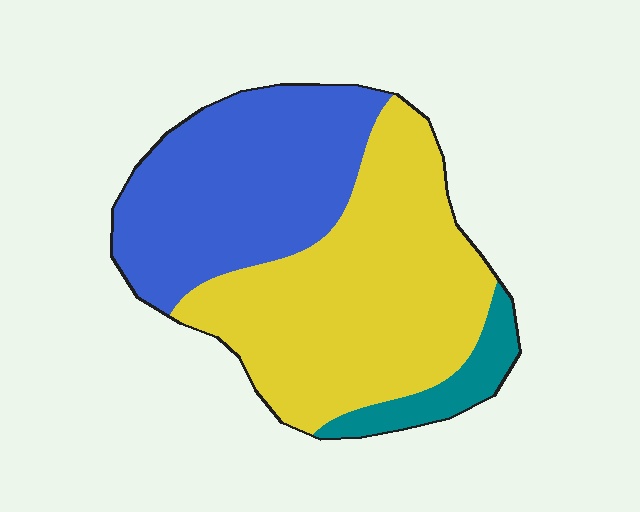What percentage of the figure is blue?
Blue takes up about two fifths (2/5) of the figure.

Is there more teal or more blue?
Blue.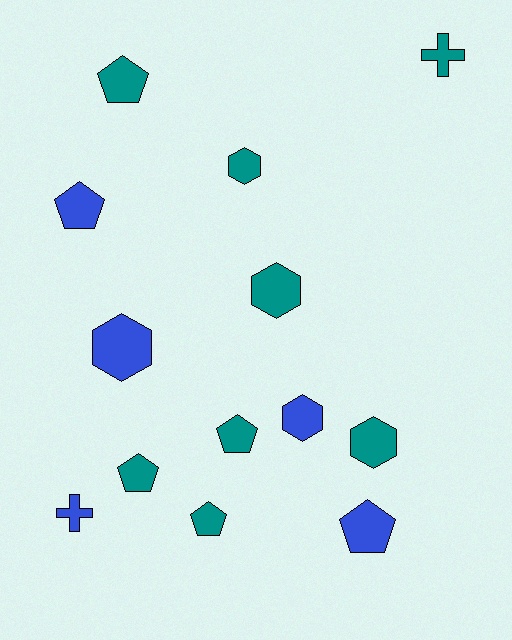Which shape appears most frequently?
Pentagon, with 6 objects.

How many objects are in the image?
There are 13 objects.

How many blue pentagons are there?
There are 2 blue pentagons.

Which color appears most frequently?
Teal, with 8 objects.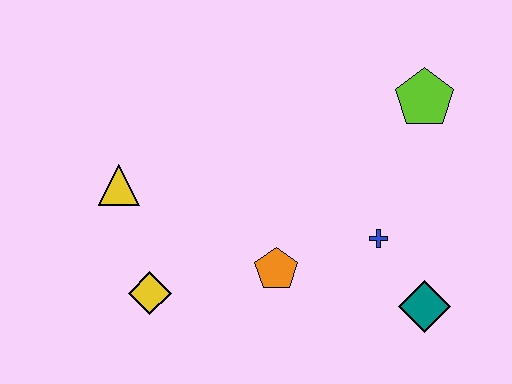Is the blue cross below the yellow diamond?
No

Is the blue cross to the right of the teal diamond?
No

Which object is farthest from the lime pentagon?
The yellow diamond is farthest from the lime pentagon.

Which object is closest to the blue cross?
The teal diamond is closest to the blue cross.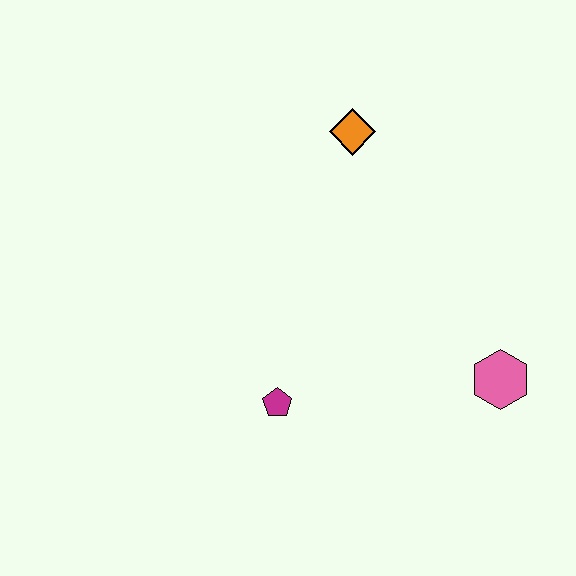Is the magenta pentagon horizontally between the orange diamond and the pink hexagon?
No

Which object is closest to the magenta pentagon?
The pink hexagon is closest to the magenta pentagon.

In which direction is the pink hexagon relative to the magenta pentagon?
The pink hexagon is to the right of the magenta pentagon.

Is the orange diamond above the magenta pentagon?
Yes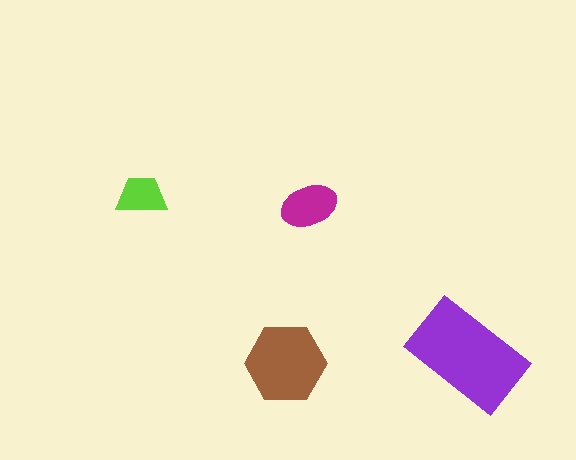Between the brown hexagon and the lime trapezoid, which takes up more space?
The brown hexagon.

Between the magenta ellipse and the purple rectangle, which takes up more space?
The purple rectangle.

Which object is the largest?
The purple rectangle.